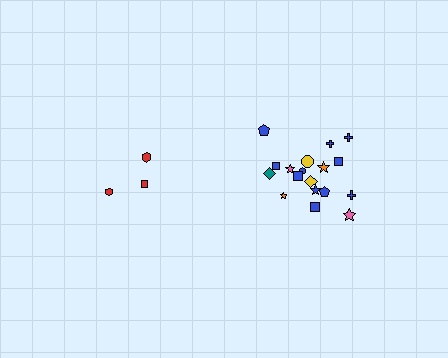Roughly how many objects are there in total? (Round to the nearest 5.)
Roughly 20 objects in total.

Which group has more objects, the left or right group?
The right group.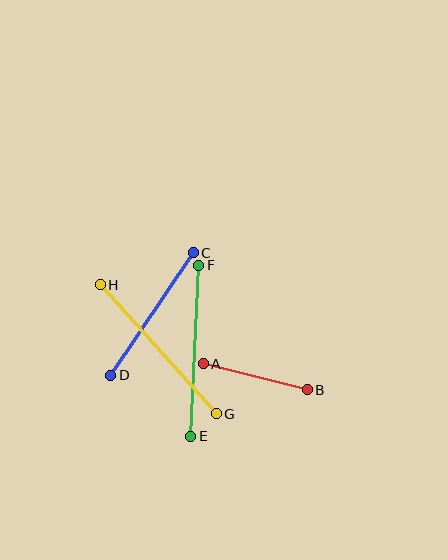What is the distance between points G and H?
The distance is approximately 174 pixels.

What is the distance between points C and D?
The distance is approximately 148 pixels.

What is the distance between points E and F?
The distance is approximately 171 pixels.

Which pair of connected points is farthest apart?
Points G and H are farthest apart.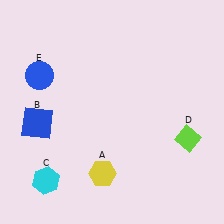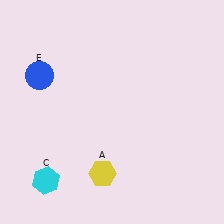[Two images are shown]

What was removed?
The lime diamond (D), the blue square (B) were removed in Image 2.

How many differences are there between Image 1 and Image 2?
There are 2 differences between the two images.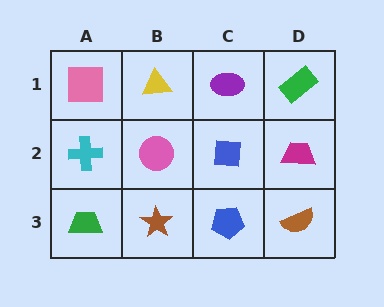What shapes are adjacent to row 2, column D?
A green rectangle (row 1, column D), a brown semicircle (row 3, column D), a blue square (row 2, column C).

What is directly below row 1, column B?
A pink circle.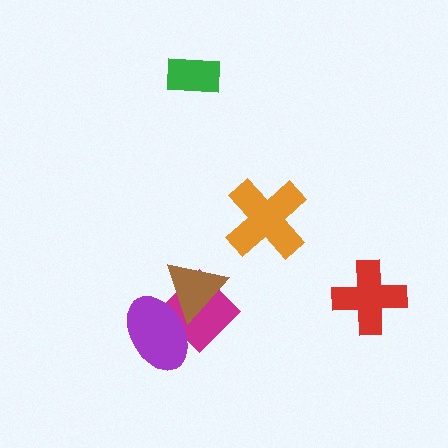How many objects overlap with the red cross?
0 objects overlap with the red cross.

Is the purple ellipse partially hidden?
Yes, it is partially covered by another shape.